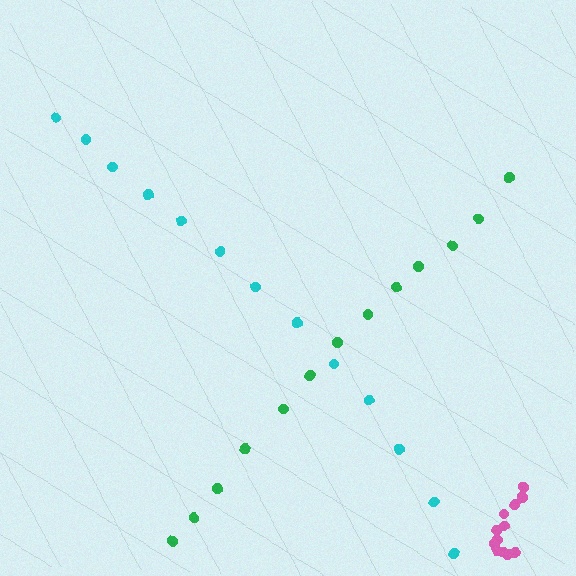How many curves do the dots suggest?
There are 3 distinct paths.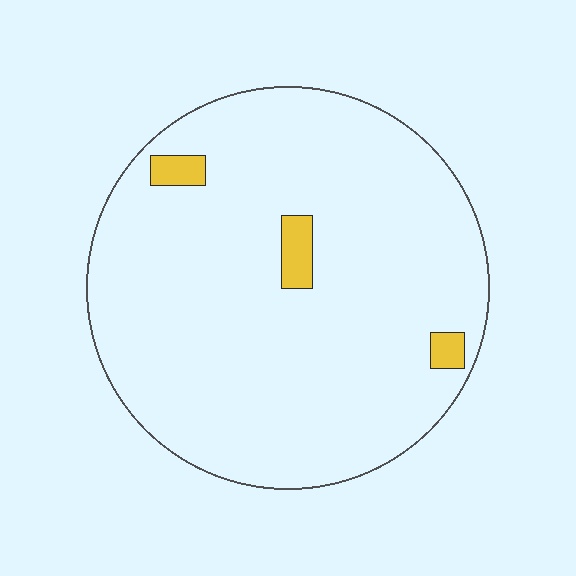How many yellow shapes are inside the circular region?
3.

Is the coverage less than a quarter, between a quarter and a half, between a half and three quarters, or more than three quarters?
Less than a quarter.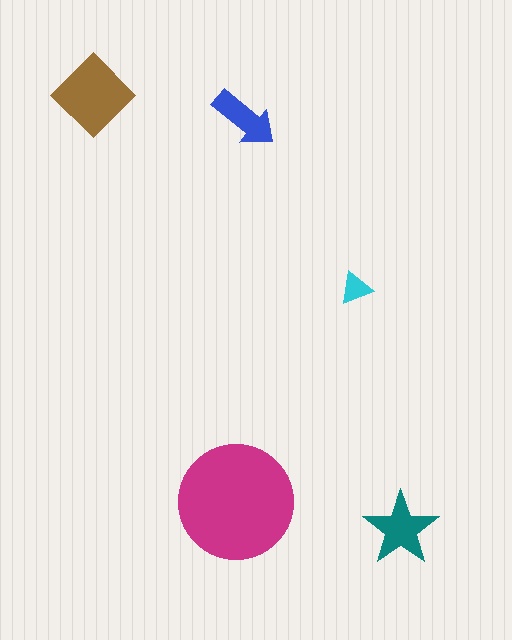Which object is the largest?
The magenta circle.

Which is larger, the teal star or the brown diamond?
The brown diamond.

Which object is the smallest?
The cyan triangle.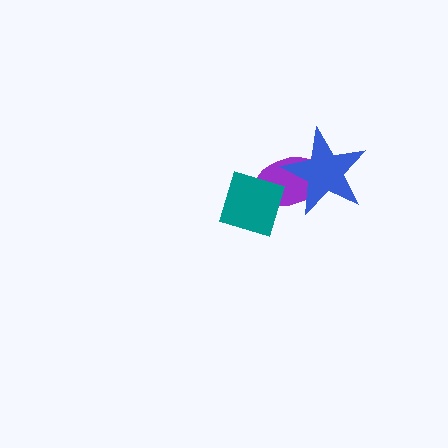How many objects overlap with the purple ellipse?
2 objects overlap with the purple ellipse.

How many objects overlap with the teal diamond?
1 object overlaps with the teal diamond.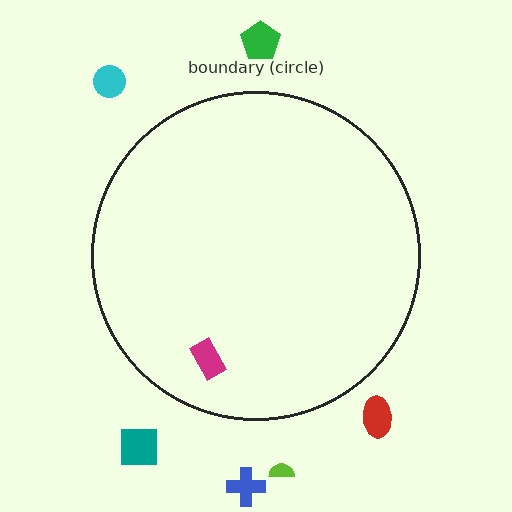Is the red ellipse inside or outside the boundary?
Outside.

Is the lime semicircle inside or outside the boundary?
Outside.